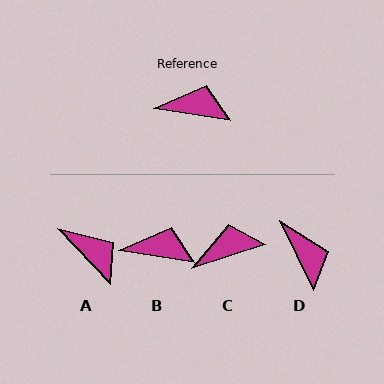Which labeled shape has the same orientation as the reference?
B.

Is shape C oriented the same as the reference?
No, it is off by about 27 degrees.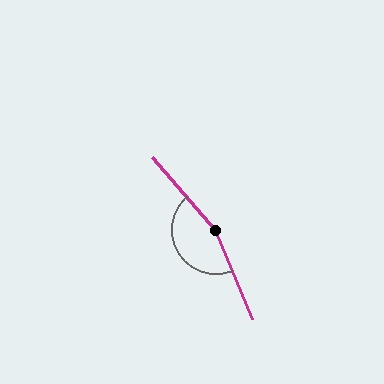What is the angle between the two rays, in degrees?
Approximately 162 degrees.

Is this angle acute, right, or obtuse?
It is obtuse.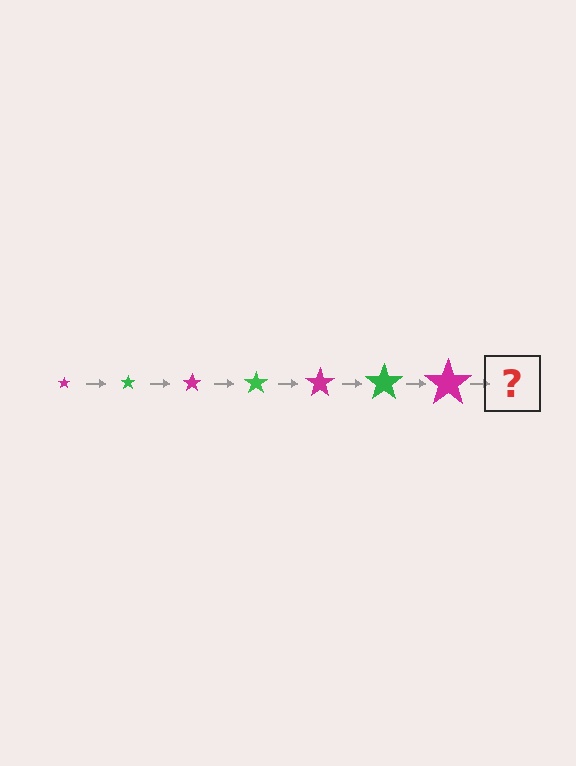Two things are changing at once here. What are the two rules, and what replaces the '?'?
The two rules are that the star grows larger each step and the color cycles through magenta and green. The '?' should be a green star, larger than the previous one.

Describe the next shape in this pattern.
It should be a green star, larger than the previous one.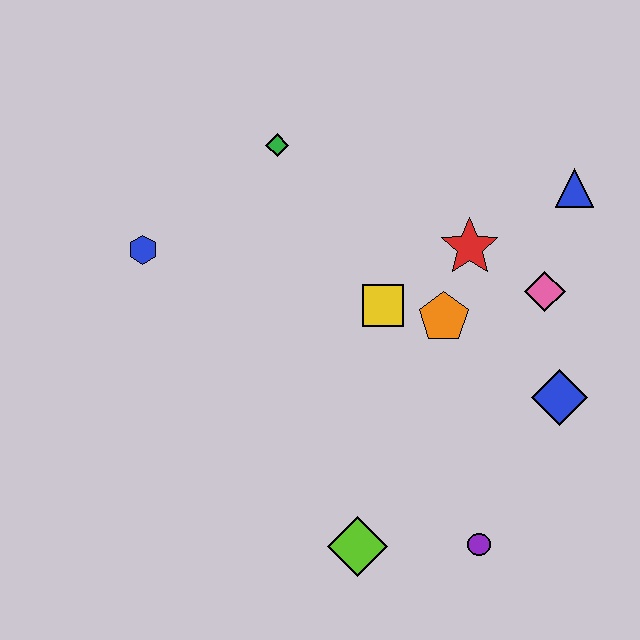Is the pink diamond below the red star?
Yes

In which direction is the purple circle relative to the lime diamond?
The purple circle is to the right of the lime diamond.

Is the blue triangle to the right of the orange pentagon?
Yes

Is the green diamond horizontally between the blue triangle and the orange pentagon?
No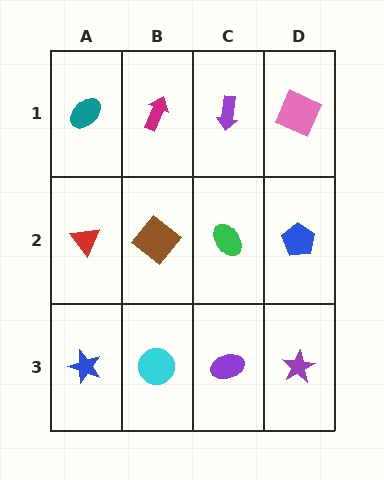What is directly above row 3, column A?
A red triangle.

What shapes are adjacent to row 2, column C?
A purple arrow (row 1, column C), a purple ellipse (row 3, column C), a brown diamond (row 2, column B), a blue pentagon (row 2, column D).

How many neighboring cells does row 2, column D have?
3.